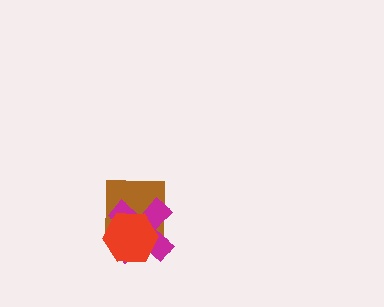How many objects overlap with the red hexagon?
2 objects overlap with the red hexagon.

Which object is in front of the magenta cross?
The red hexagon is in front of the magenta cross.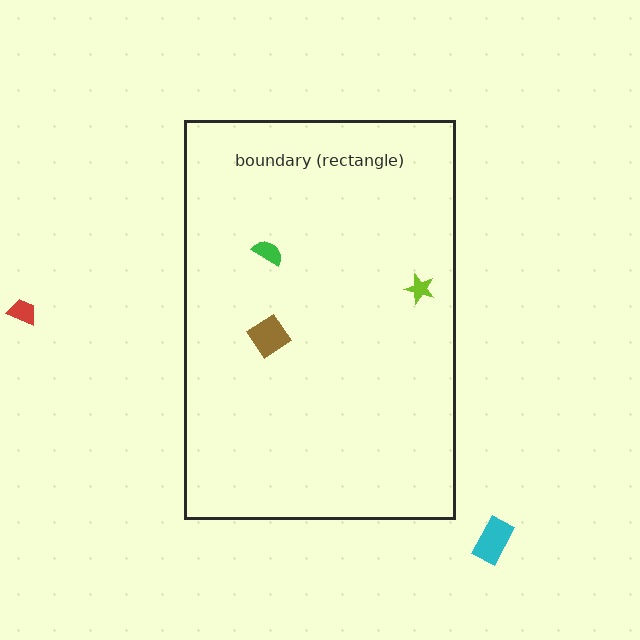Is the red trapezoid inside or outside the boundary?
Outside.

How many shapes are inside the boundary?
3 inside, 2 outside.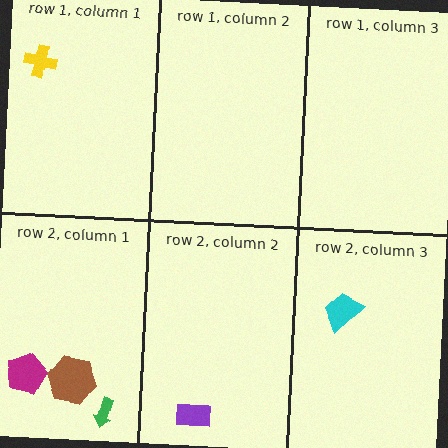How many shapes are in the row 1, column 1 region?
1.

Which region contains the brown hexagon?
The row 2, column 1 region.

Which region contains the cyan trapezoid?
The row 2, column 3 region.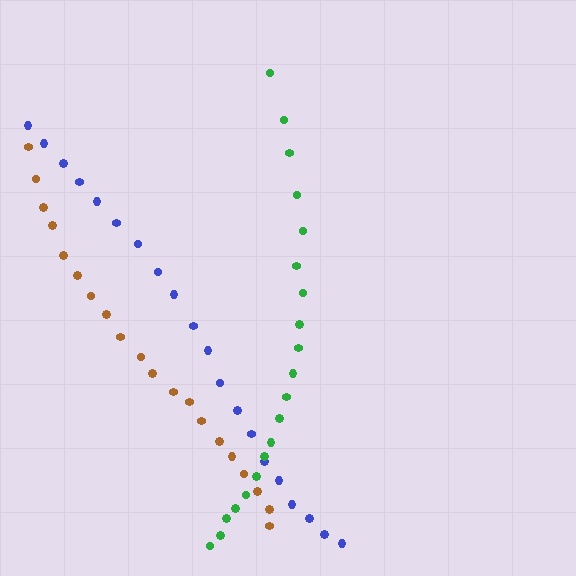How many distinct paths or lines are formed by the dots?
There are 3 distinct paths.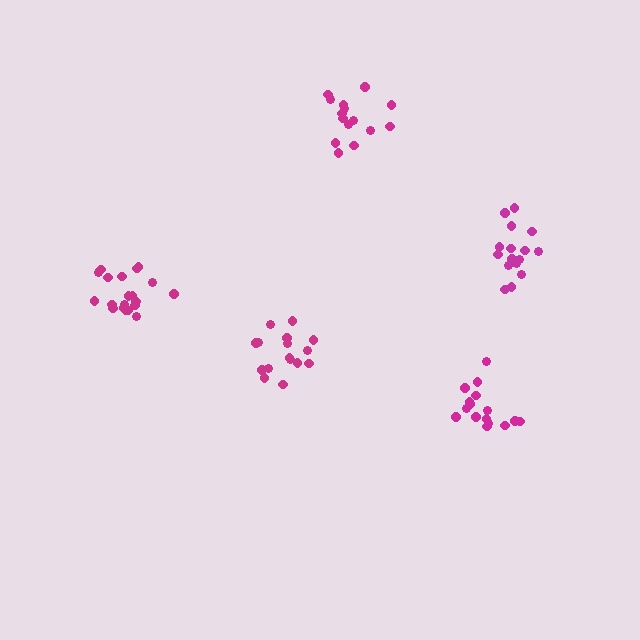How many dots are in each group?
Group 1: 15 dots, Group 2: 21 dots, Group 3: 16 dots, Group 4: 16 dots, Group 5: 16 dots (84 total).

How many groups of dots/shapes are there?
There are 5 groups.